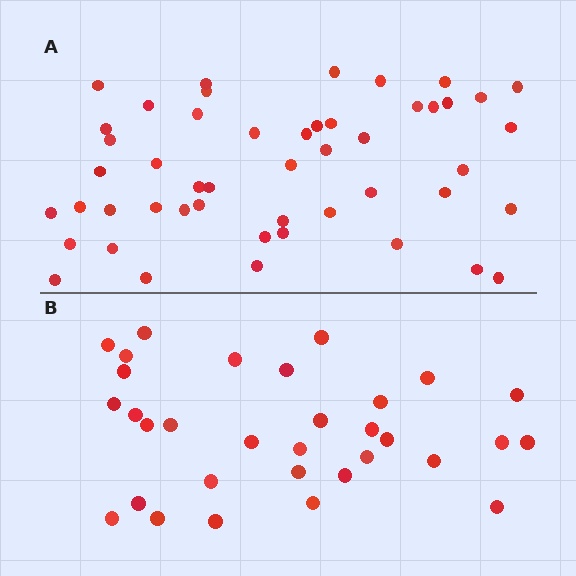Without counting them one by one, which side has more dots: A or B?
Region A (the top region) has more dots.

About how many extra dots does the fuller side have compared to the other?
Region A has approximately 15 more dots than region B.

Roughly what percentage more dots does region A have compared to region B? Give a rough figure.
About 55% more.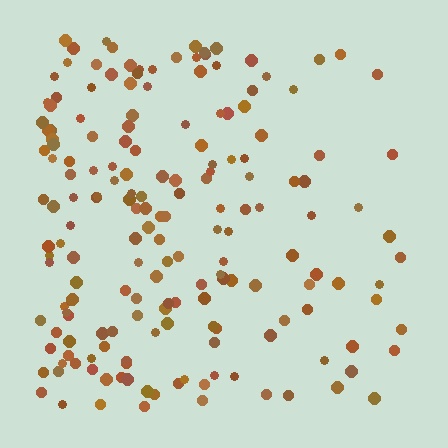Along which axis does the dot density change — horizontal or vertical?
Horizontal.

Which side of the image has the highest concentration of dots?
The left.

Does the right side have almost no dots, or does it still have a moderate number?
Still a moderate number, just noticeably fewer than the left.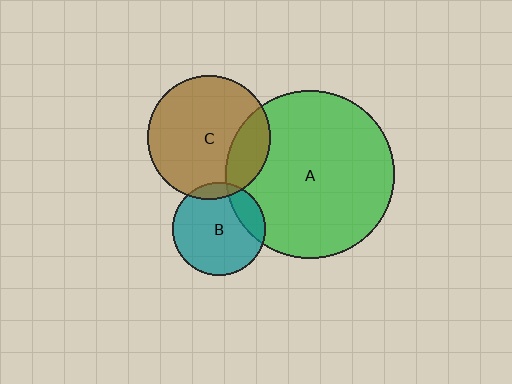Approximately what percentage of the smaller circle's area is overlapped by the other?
Approximately 20%.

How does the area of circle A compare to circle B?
Approximately 3.3 times.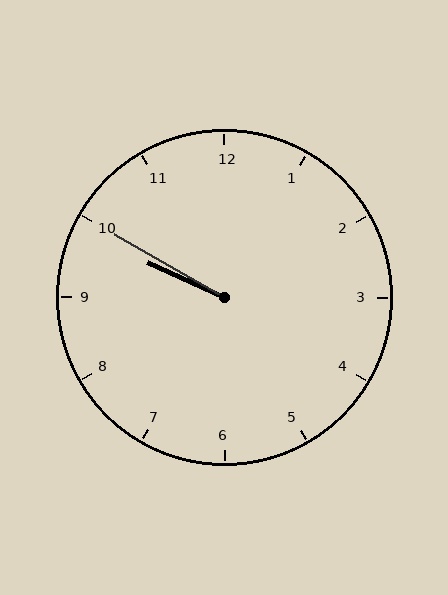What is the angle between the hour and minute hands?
Approximately 5 degrees.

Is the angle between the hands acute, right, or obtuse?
It is acute.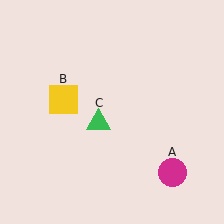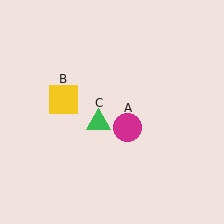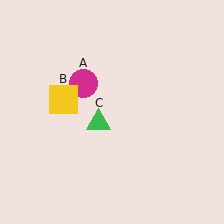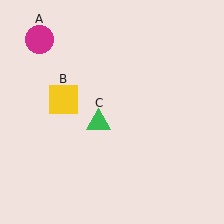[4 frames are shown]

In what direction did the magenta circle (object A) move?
The magenta circle (object A) moved up and to the left.